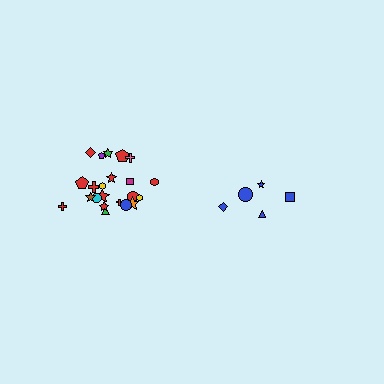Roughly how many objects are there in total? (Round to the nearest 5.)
Roughly 25 objects in total.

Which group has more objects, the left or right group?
The left group.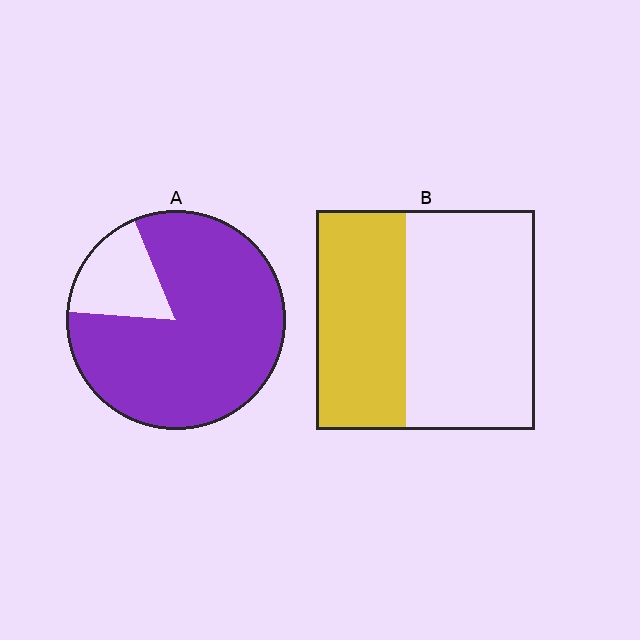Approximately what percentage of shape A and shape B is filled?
A is approximately 85% and B is approximately 40%.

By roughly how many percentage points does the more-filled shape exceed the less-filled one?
By roughly 40 percentage points (A over B).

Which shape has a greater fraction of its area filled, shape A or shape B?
Shape A.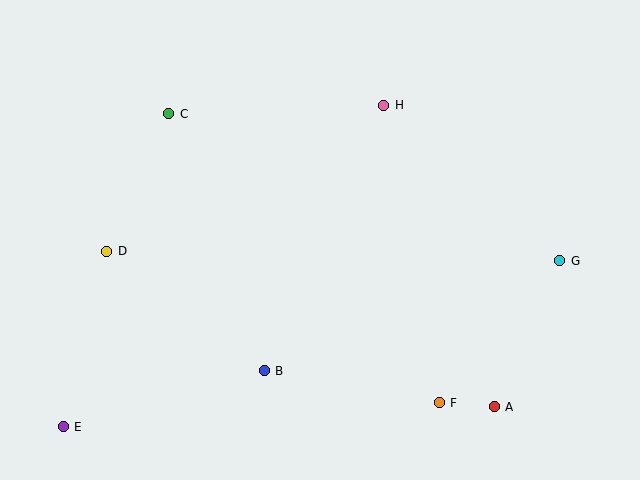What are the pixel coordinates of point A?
Point A is at (494, 407).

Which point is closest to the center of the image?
Point B at (264, 371) is closest to the center.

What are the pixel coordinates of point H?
Point H is at (384, 105).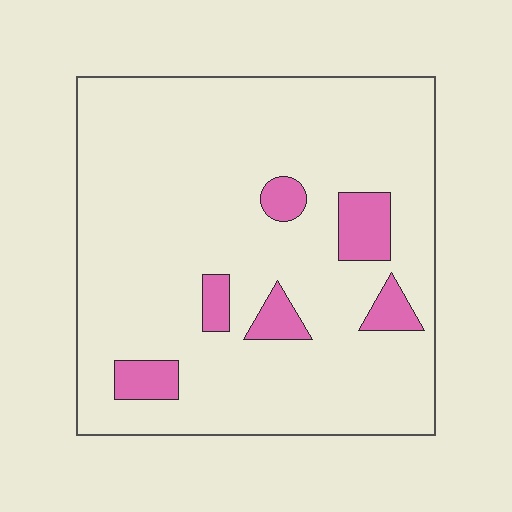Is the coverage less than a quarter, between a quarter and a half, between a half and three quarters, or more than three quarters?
Less than a quarter.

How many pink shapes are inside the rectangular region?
6.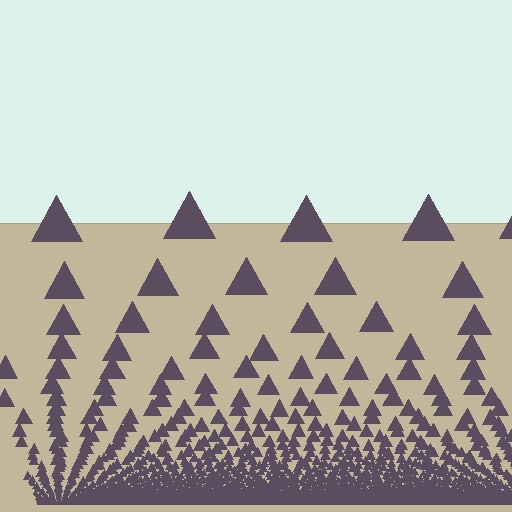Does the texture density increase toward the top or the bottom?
Density increases toward the bottom.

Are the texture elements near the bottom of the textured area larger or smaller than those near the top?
Smaller. The gradient is inverted — elements near the bottom are smaller and denser.